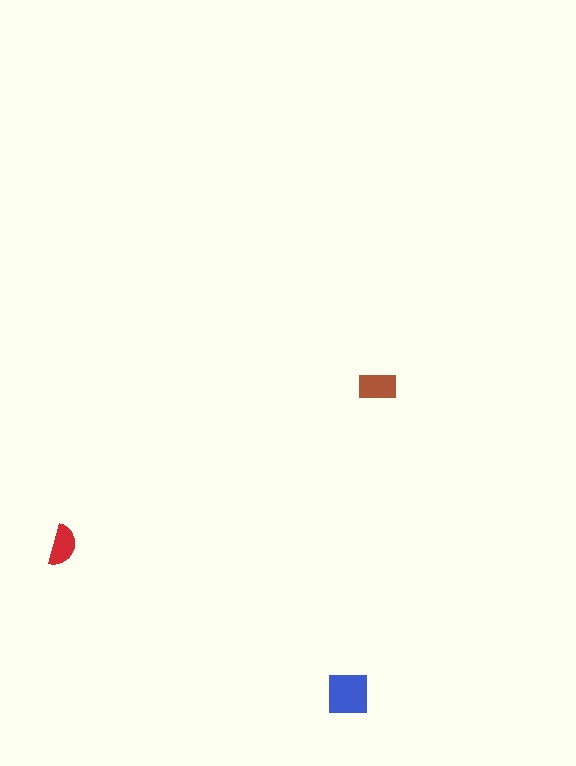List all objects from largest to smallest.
The blue square, the brown rectangle, the red semicircle.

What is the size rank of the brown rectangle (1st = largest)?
2nd.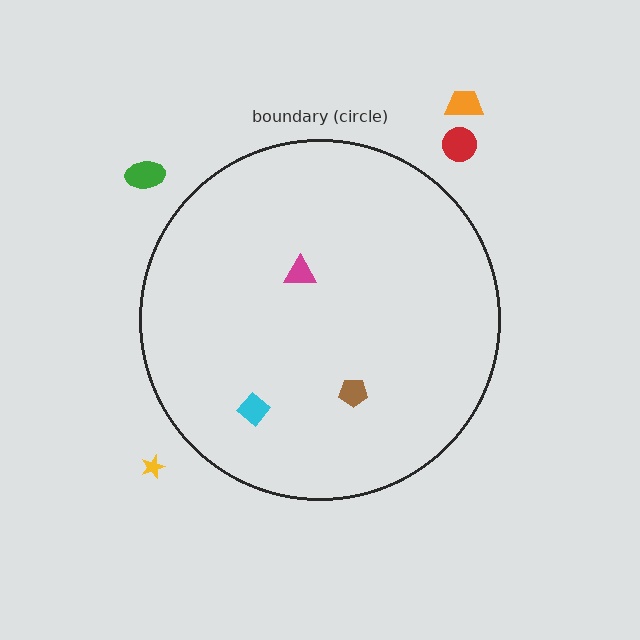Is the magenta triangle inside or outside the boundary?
Inside.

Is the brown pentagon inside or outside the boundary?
Inside.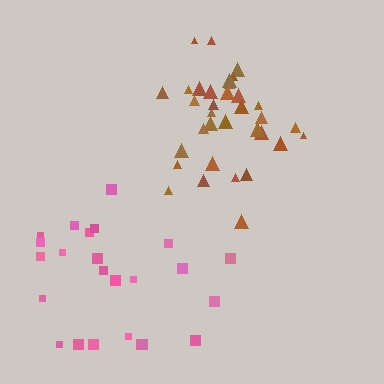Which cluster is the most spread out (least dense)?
Pink.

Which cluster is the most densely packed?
Brown.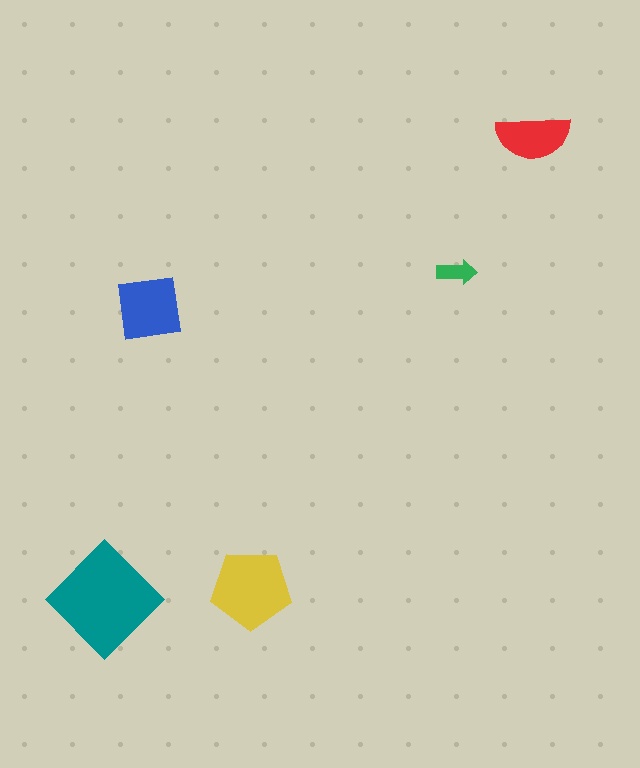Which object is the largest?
The teal diamond.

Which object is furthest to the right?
The red semicircle is rightmost.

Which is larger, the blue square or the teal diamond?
The teal diamond.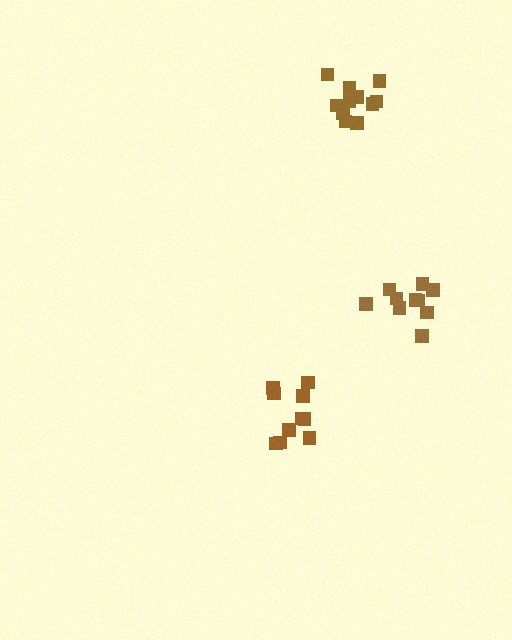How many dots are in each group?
Group 1: 10 dots, Group 2: 11 dots, Group 3: 10 dots (31 total).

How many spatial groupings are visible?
There are 3 spatial groupings.